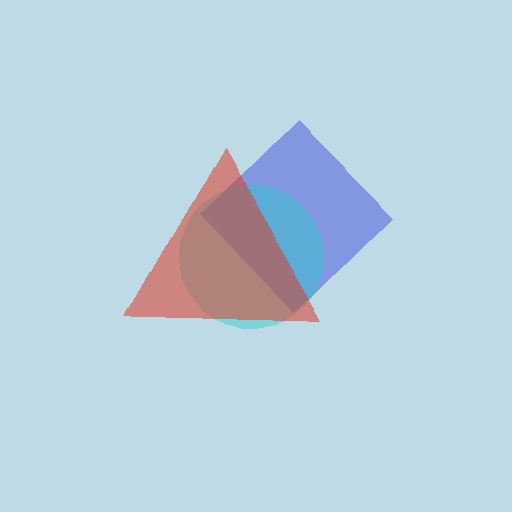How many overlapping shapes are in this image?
There are 3 overlapping shapes in the image.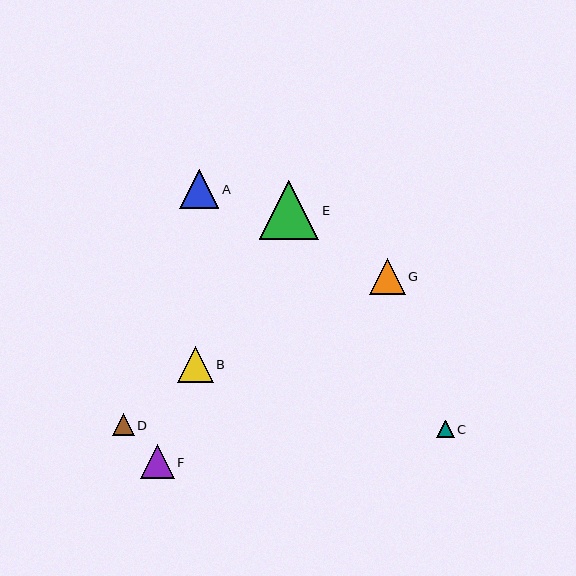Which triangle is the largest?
Triangle E is the largest with a size of approximately 59 pixels.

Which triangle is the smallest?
Triangle C is the smallest with a size of approximately 18 pixels.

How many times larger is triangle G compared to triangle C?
Triangle G is approximately 2.1 times the size of triangle C.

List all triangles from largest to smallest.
From largest to smallest: E, A, G, B, F, D, C.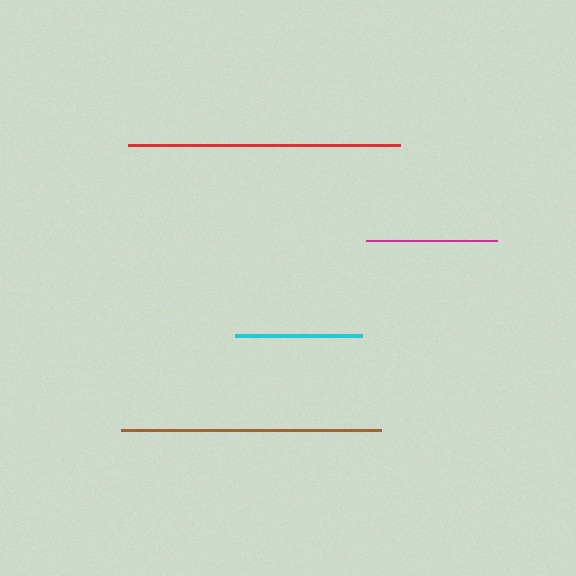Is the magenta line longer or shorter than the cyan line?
The magenta line is longer than the cyan line.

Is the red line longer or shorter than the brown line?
The red line is longer than the brown line.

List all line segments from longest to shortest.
From longest to shortest: red, brown, magenta, cyan.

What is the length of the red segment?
The red segment is approximately 272 pixels long.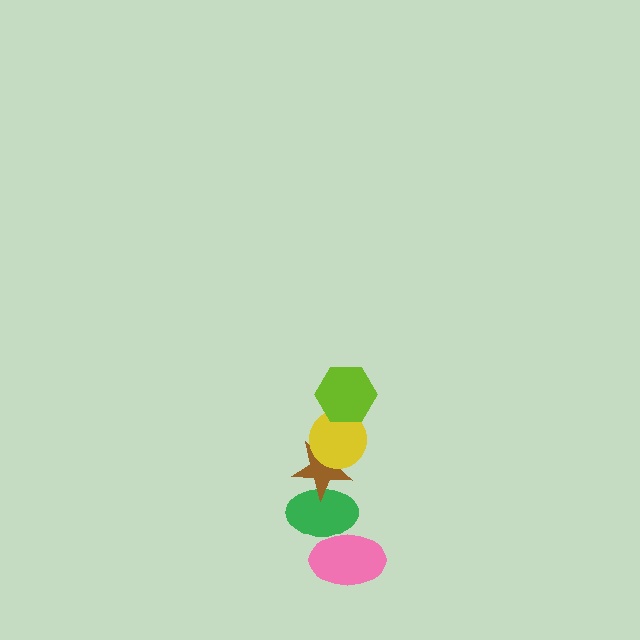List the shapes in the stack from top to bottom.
From top to bottom: the lime hexagon, the yellow circle, the brown star, the green ellipse, the pink ellipse.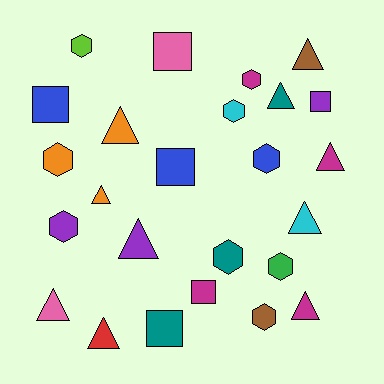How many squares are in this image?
There are 6 squares.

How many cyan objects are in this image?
There are 2 cyan objects.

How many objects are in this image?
There are 25 objects.